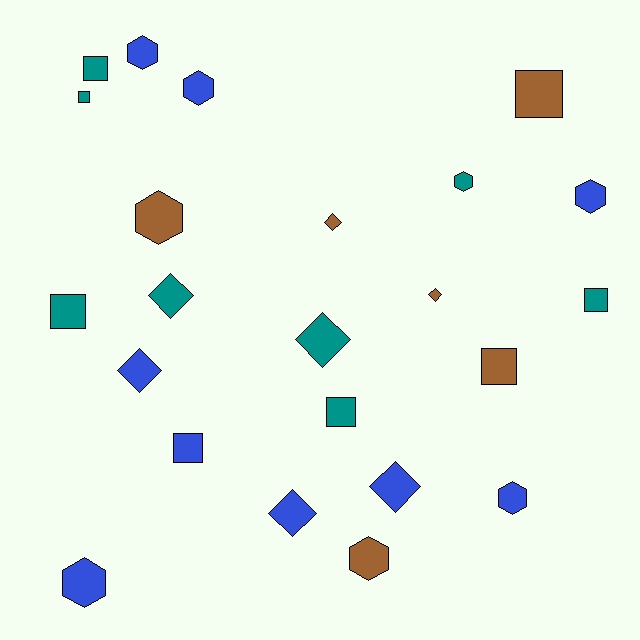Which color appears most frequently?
Blue, with 9 objects.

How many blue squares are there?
There is 1 blue square.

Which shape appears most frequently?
Hexagon, with 8 objects.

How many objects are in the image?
There are 23 objects.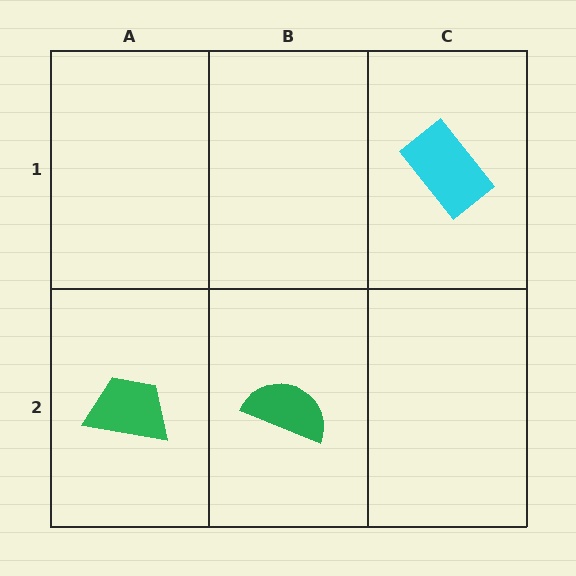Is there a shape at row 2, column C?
No, that cell is empty.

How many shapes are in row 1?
1 shape.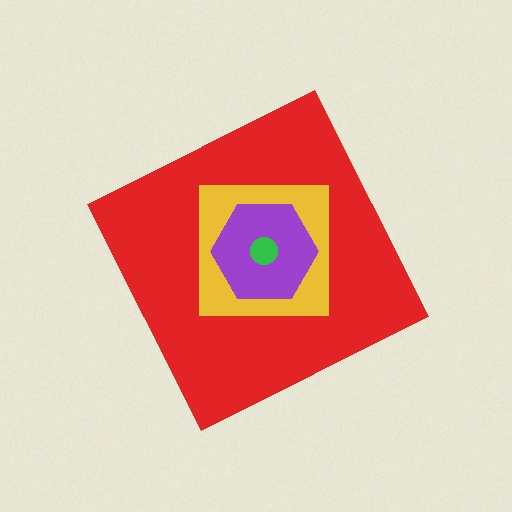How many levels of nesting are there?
4.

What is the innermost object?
The green circle.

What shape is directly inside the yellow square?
The purple hexagon.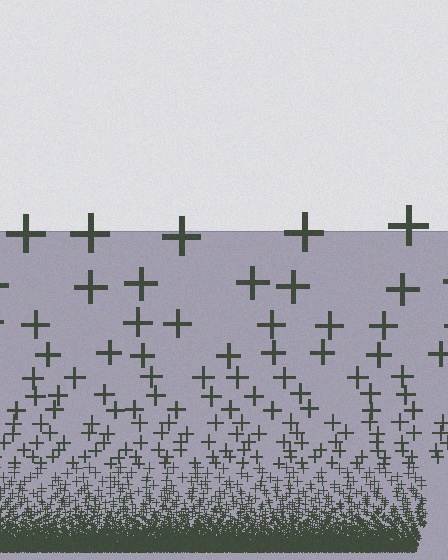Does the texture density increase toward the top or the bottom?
Density increases toward the bottom.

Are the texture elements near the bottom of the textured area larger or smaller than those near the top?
Smaller. The gradient is inverted — elements near the bottom are smaller and denser.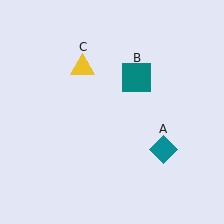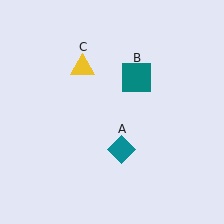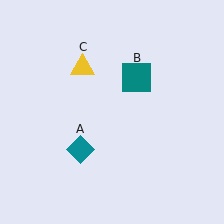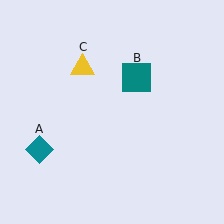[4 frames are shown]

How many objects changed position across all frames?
1 object changed position: teal diamond (object A).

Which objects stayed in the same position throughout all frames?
Teal square (object B) and yellow triangle (object C) remained stationary.